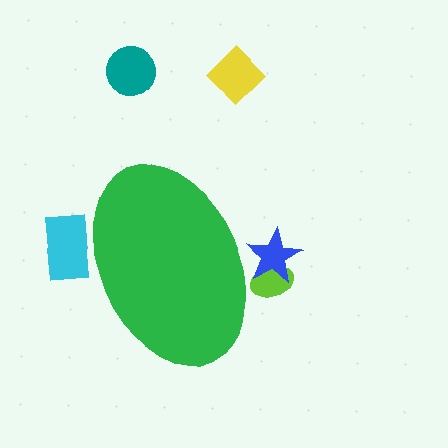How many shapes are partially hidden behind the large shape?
3 shapes are partially hidden.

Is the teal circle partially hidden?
No, the teal circle is fully visible.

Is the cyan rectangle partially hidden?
Yes, the cyan rectangle is partially hidden behind the green ellipse.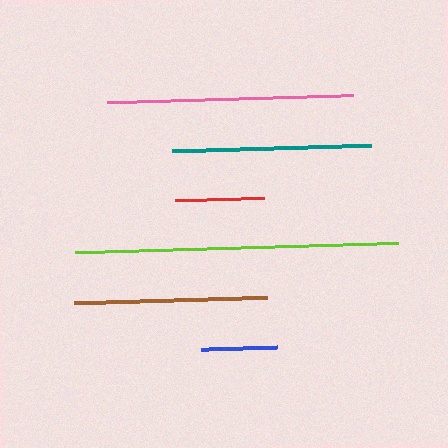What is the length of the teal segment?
The teal segment is approximately 199 pixels long.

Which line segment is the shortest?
The blue line is the shortest at approximately 76 pixels.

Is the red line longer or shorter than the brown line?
The brown line is longer than the red line.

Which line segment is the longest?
The lime line is the longest at approximately 323 pixels.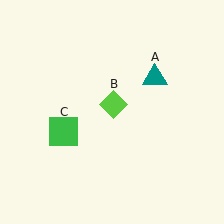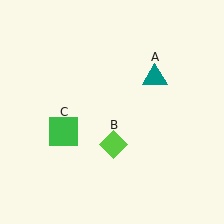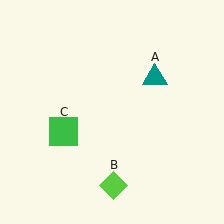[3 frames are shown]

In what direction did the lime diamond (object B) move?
The lime diamond (object B) moved down.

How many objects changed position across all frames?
1 object changed position: lime diamond (object B).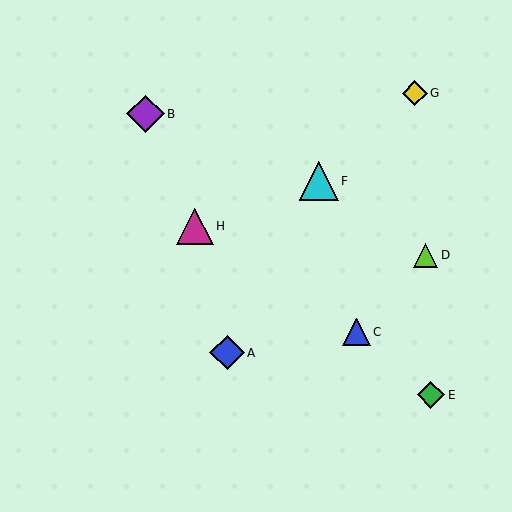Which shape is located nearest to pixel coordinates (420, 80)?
The yellow diamond (labeled G) at (415, 93) is nearest to that location.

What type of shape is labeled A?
Shape A is a blue diamond.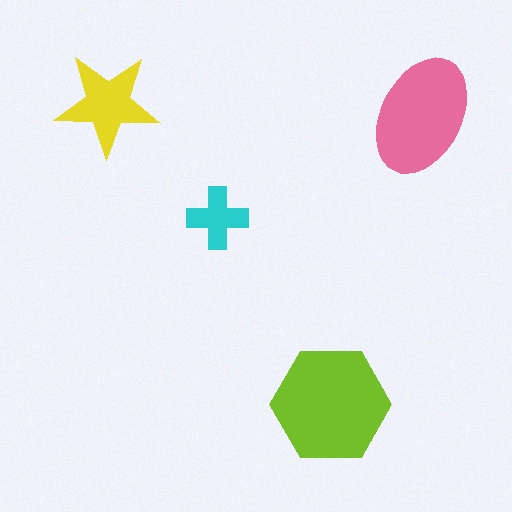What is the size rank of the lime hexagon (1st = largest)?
1st.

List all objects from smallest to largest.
The cyan cross, the yellow star, the pink ellipse, the lime hexagon.